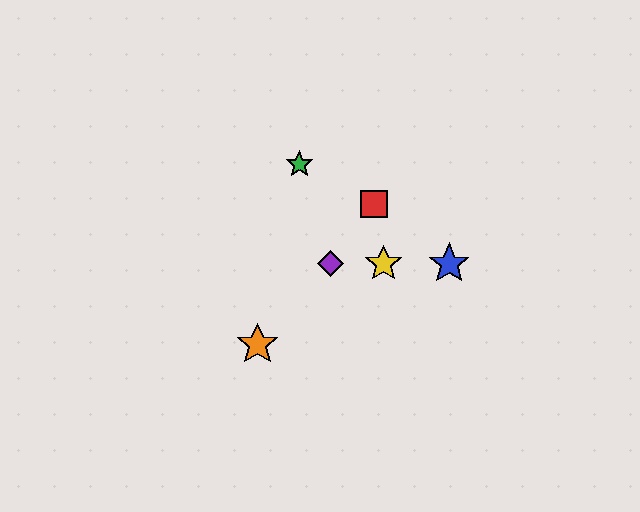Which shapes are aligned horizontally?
The blue star, the yellow star, the purple diamond are aligned horizontally.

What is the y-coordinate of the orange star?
The orange star is at y≈344.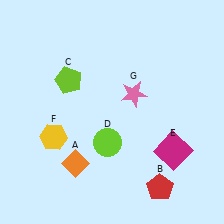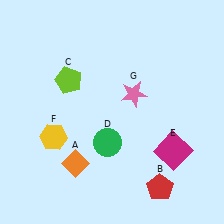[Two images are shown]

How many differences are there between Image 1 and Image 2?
There is 1 difference between the two images.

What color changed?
The circle (D) changed from lime in Image 1 to green in Image 2.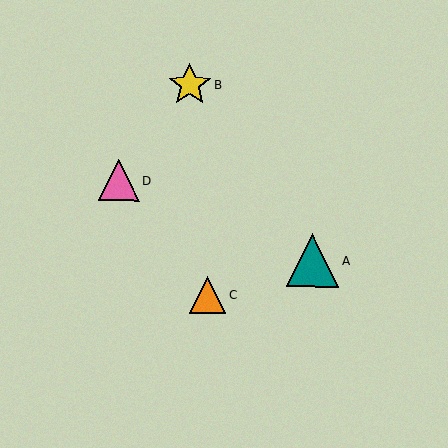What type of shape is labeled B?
Shape B is a yellow star.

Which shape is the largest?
The teal triangle (labeled A) is the largest.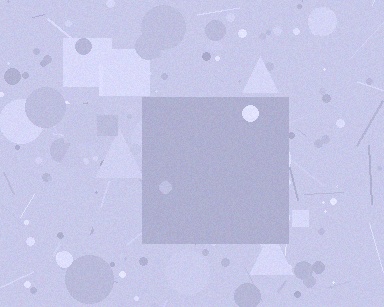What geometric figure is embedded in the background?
A square is embedded in the background.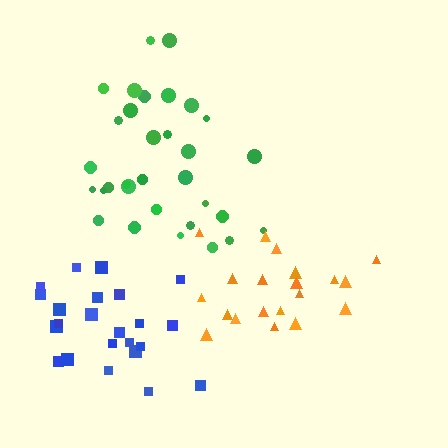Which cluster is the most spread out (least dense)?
Green.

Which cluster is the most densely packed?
Orange.